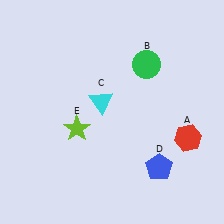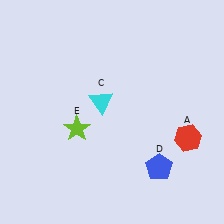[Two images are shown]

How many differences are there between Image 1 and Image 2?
There is 1 difference between the two images.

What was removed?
The green circle (B) was removed in Image 2.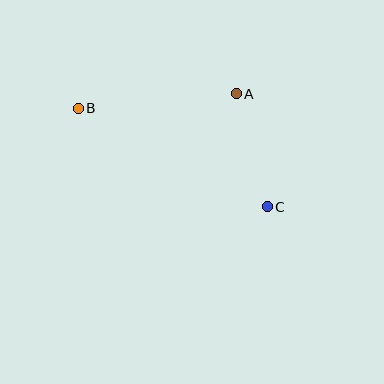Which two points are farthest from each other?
Points B and C are farthest from each other.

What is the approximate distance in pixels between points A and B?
The distance between A and B is approximately 159 pixels.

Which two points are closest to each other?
Points A and C are closest to each other.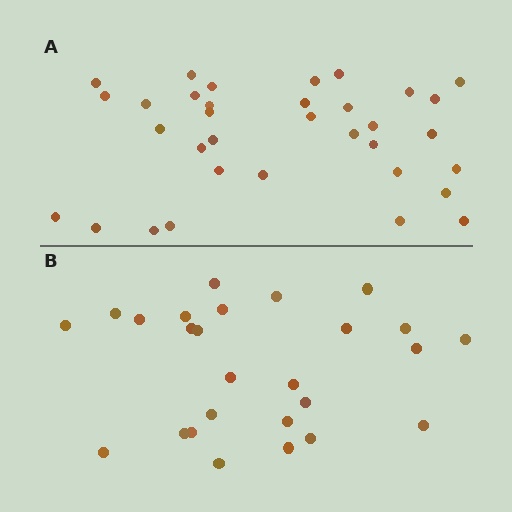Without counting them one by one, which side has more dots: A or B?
Region A (the top region) has more dots.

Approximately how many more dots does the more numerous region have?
Region A has roughly 8 or so more dots than region B.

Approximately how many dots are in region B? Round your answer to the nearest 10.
About 30 dots. (The exact count is 26, which rounds to 30.)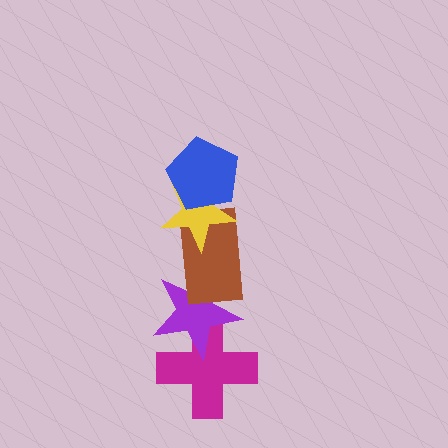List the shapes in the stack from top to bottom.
From top to bottom: the blue pentagon, the yellow star, the brown rectangle, the purple star, the magenta cross.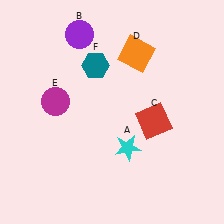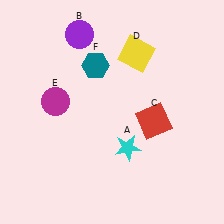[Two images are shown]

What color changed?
The square (D) changed from orange in Image 1 to yellow in Image 2.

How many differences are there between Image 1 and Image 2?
There is 1 difference between the two images.